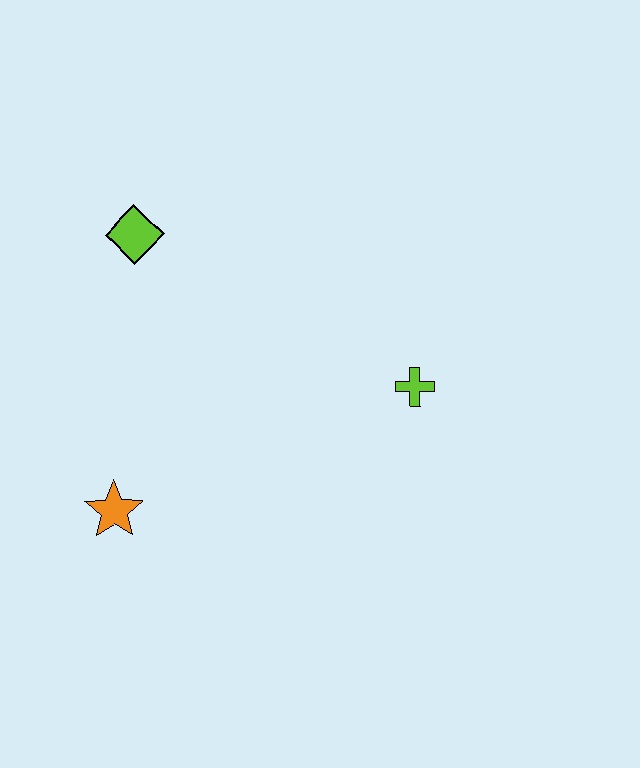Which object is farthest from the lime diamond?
The lime cross is farthest from the lime diamond.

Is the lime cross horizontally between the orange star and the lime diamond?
No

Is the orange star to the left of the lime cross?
Yes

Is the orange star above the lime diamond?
No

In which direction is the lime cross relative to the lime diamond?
The lime cross is to the right of the lime diamond.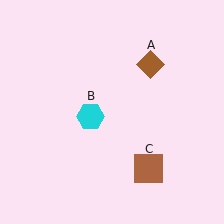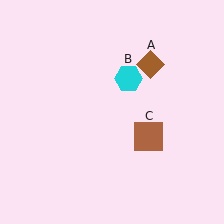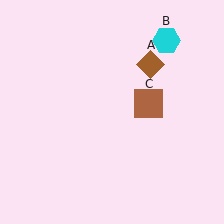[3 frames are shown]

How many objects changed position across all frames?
2 objects changed position: cyan hexagon (object B), brown square (object C).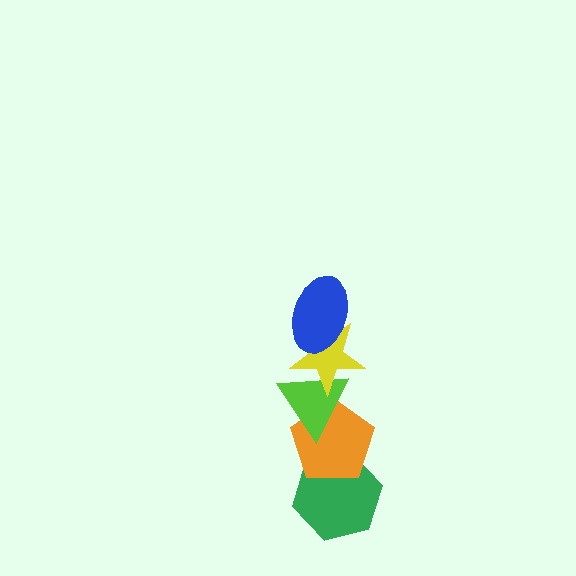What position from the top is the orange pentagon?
The orange pentagon is 4th from the top.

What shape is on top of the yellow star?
The blue ellipse is on top of the yellow star.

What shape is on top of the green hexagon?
The orange pentagon is on top of the green hexagon.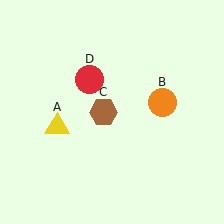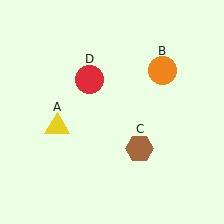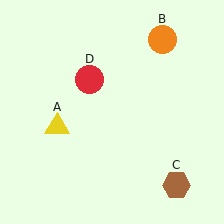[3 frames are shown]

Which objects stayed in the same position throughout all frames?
Yellow triangle (object A) and red circle (object D) remained stationary.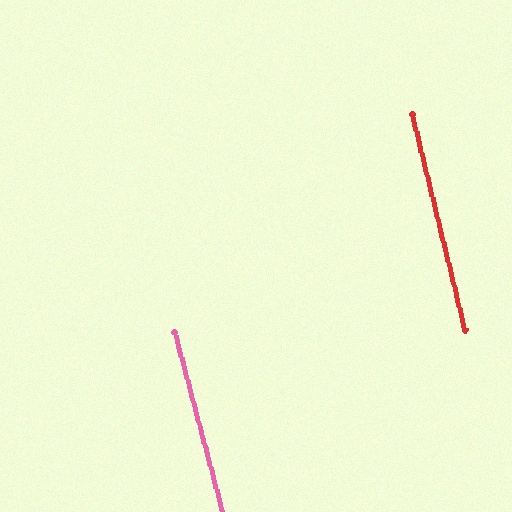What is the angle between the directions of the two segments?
Approximately 1 degree.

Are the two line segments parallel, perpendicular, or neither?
Parallel — their directions differ by only 1.0°.